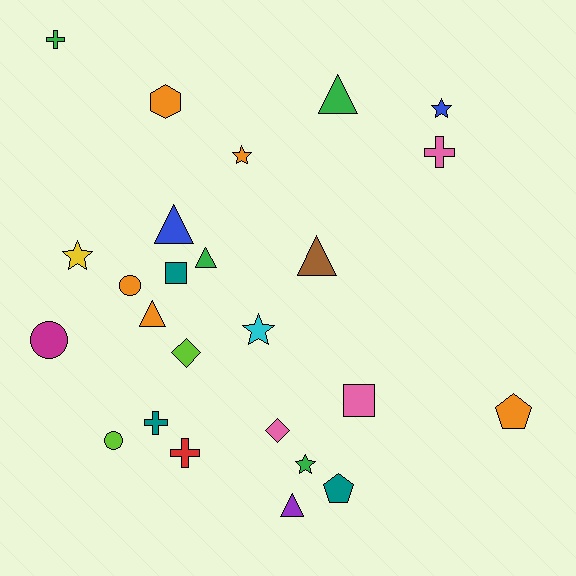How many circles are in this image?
There are 3 circles.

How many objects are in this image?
There are 25 objects.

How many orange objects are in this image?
There are 5 orange objects.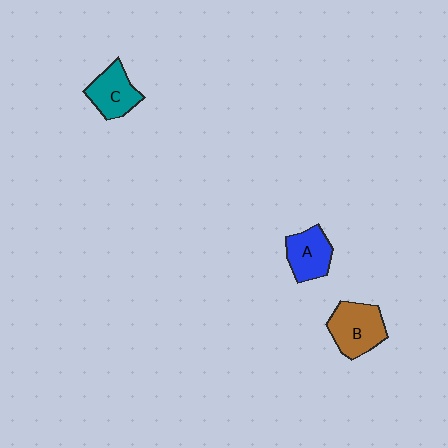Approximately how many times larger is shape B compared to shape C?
Approximately 1.2 times.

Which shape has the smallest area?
Shape A (blue).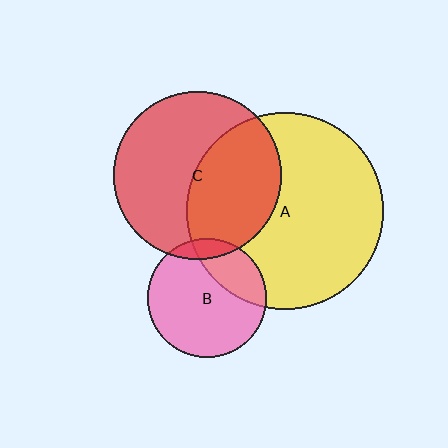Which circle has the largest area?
Circle A (yellow).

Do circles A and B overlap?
Yes.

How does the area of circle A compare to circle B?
Approximately 2.7 times.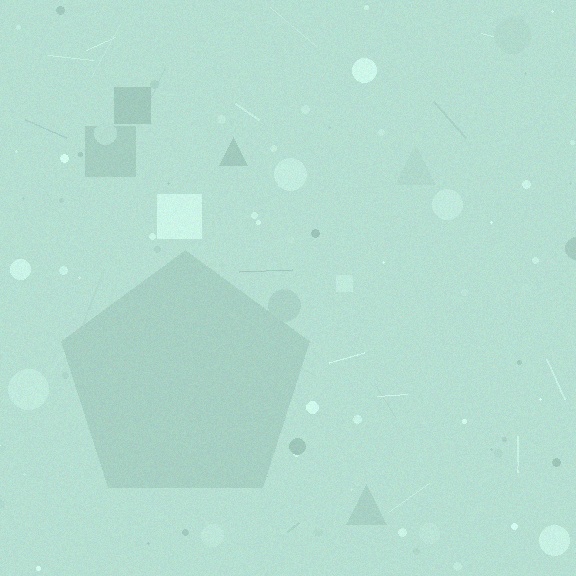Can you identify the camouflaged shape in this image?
The camouflaged shape is a pentagon.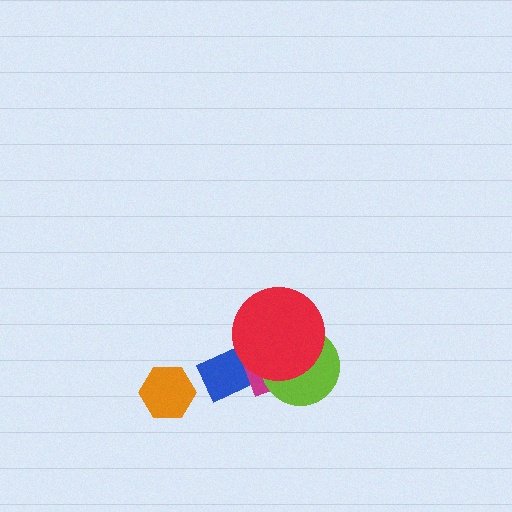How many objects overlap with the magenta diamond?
3 objects overlap with the magenta diamond.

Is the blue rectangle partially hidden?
Yes, it is partially covered by another shape.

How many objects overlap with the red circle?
3 objects overlap with the red circle.